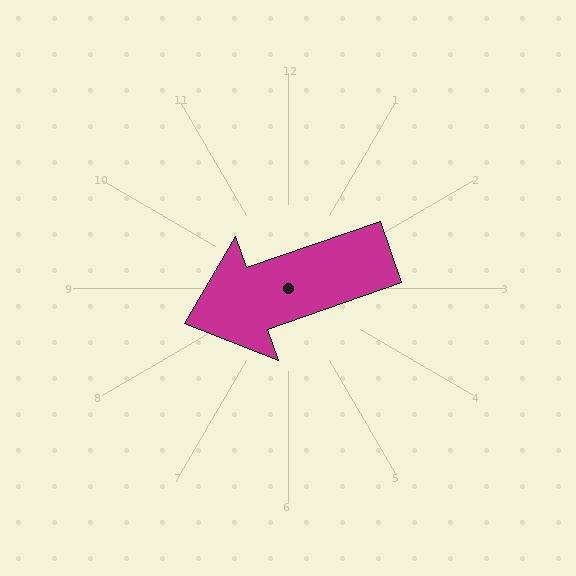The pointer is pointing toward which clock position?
Roughly 8 o'clock.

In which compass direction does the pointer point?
West.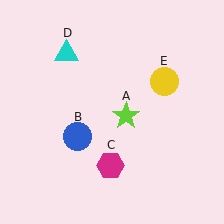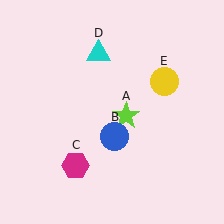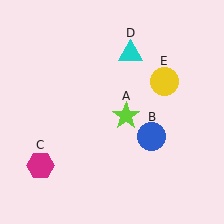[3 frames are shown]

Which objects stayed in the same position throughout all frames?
Lime star (object A) and yellow circle (object E) remained stationary.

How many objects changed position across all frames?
3 objects changed position: blue circle (object B), magenta hexagon (object C), cyan triangle (object D).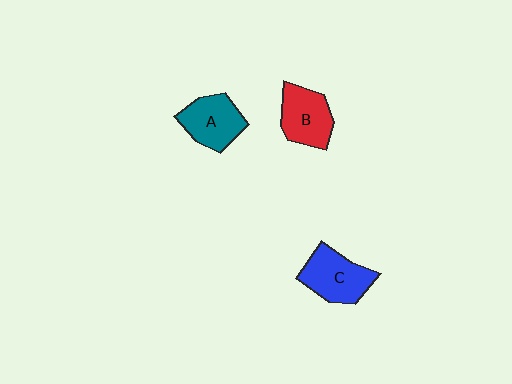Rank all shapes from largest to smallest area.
From largest to smallest: C (blue), B (red), A (teal).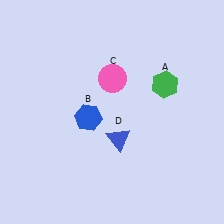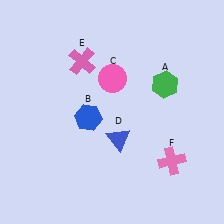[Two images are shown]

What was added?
A pink cross (E), a pink cross (F) were added in Image 2.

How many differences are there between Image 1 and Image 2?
There are 2 differences between the two images.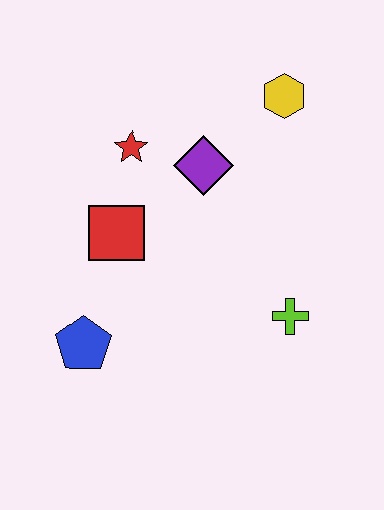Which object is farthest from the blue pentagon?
The yellow hexagon is farthest from the blue pentagon.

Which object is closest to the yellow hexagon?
The purple diamond is closest to the yellow hexagon.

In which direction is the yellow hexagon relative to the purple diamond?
The yellow hexagon is to the right of the purple diamond.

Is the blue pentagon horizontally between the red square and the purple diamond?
No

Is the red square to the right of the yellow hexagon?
No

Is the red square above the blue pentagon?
Yes